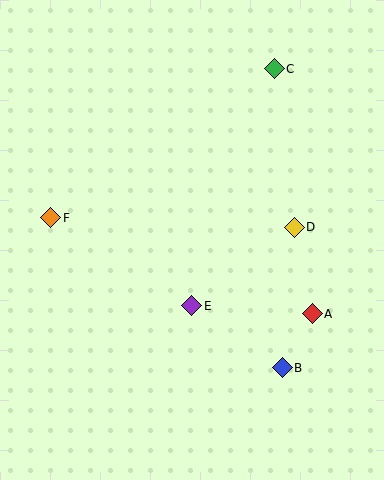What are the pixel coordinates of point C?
Point C is at (274, 69).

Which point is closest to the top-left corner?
Point F is closest to the top-left corner.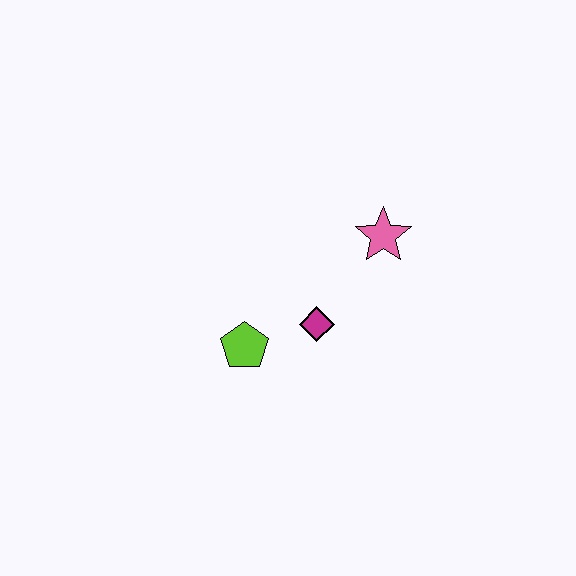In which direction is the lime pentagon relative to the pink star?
The lime pentagon is to the left of the pink star.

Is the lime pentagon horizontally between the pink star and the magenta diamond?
No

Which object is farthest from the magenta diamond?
The pink star is farthest from the magenta diamond.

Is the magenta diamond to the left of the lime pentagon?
No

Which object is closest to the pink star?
The magenta diamond is closest to the pink star.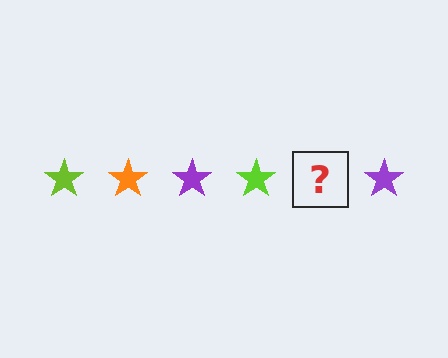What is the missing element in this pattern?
The missing element is an orange star.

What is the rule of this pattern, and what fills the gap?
The rule is that the pattern cycles through lime, orange, purple stars. The gap should be filled with an orange star.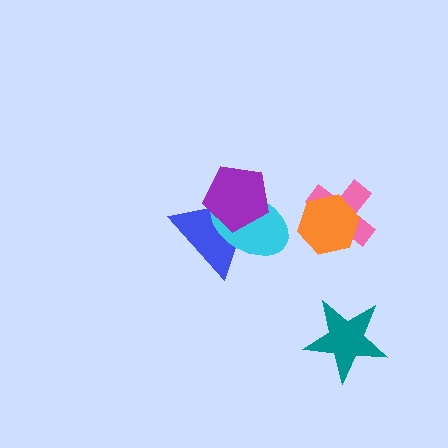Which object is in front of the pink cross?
The orange hexagon is in front of the pink cross.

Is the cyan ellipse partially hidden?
Yes, it is partially covered by another shape.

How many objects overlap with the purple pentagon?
2 objects overlap with the purple pentagon.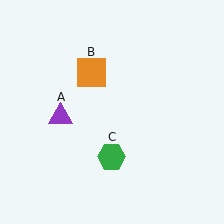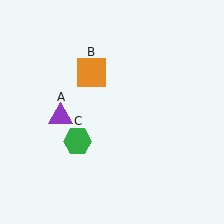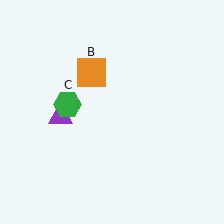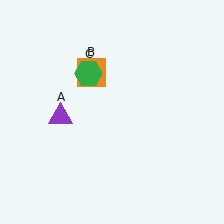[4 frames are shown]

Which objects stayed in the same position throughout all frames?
Purple triangle (object A) and orange square (object B) remained stationary.